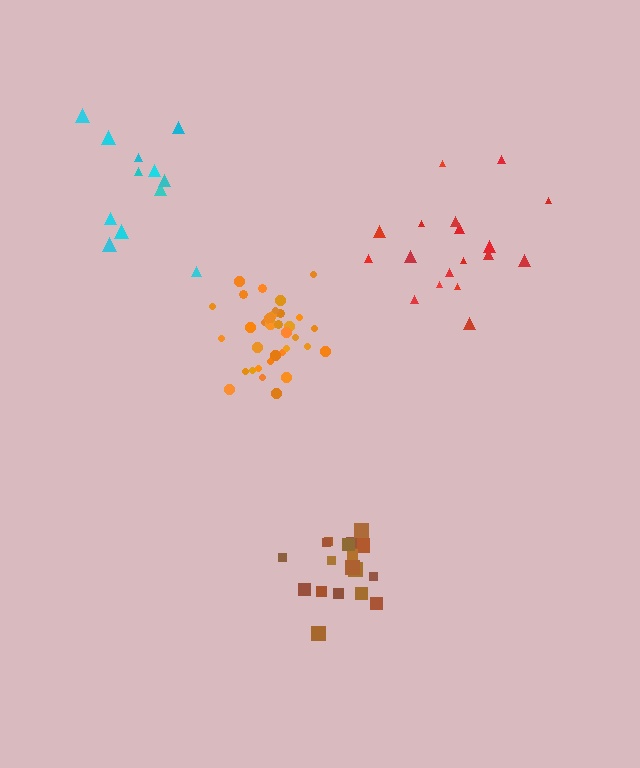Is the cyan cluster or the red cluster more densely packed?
Red.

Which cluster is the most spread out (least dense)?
Cyan.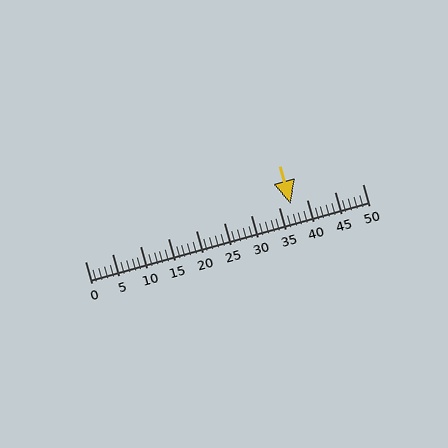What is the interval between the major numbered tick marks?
The major tick marks are spaced 5 units apart.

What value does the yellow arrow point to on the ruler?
The yellow arrow points to approximately 37.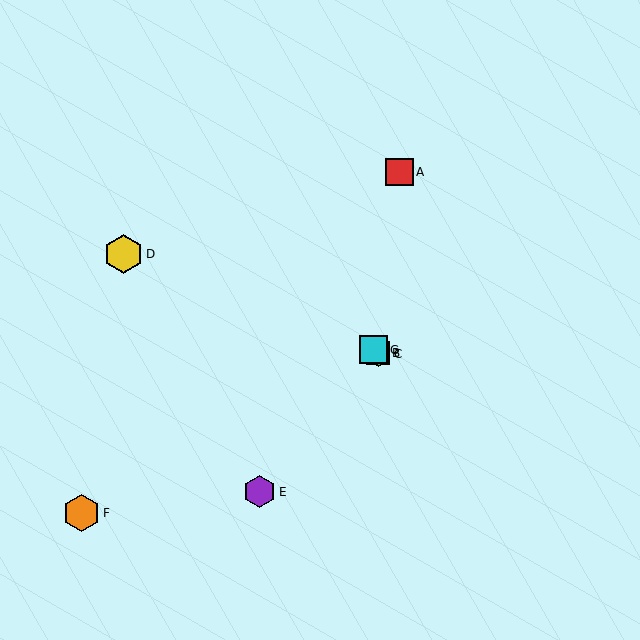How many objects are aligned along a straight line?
3 objects (B, C, G) are aligned along a straight line.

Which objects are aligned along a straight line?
Objects B, C, G are aligned along a straight line.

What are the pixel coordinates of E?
Object E is at (260, 492).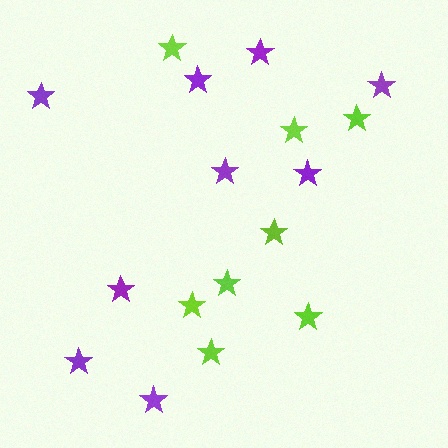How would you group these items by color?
There are 2 groups: one group of purple stars (9) and one group of lime stars (8).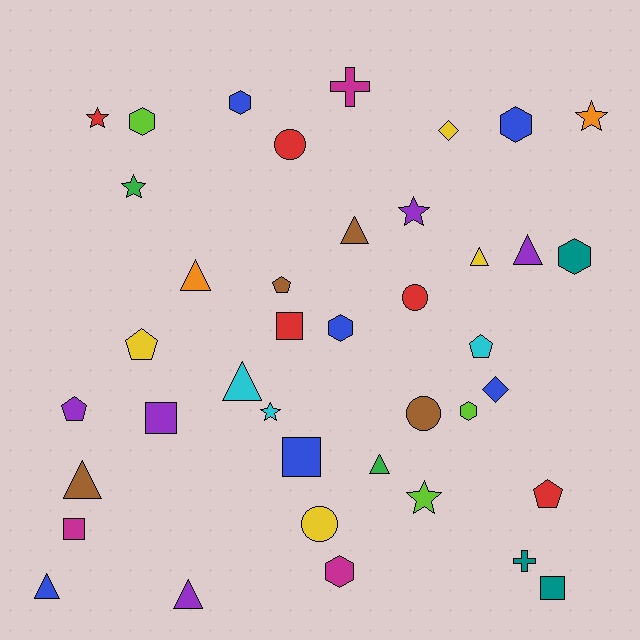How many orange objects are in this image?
There are 2 orange objects.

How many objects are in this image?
There are 40 objects.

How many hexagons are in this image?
There are 7 hexagons.